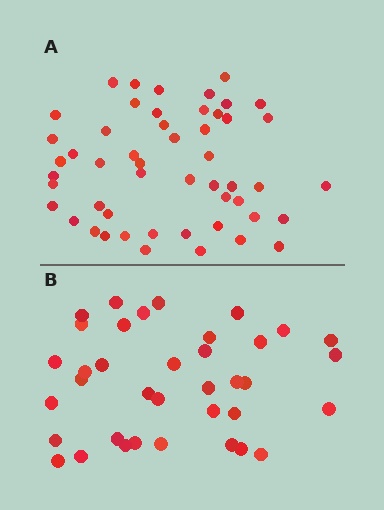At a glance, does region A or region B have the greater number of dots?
Region A (the top region) has more dots.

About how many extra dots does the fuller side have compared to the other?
Region A has approximately 15 more dots than region B.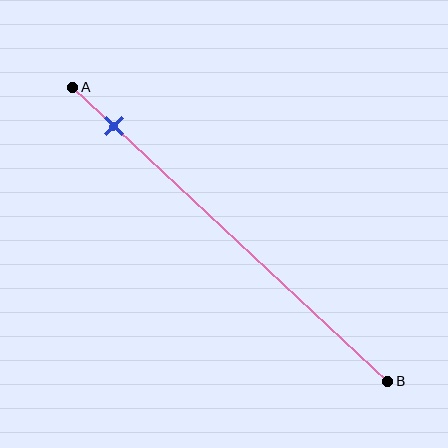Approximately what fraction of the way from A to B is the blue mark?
The blue mark is approximately 15% of the way from A to B.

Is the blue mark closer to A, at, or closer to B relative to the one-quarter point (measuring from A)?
The blue mark is closer to point A than the one-quarter point of segment AB.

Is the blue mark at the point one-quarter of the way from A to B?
No, the mark is at about 15% from A, not at the 25% one-quarter point.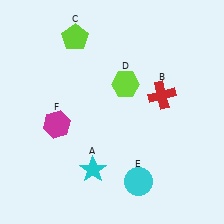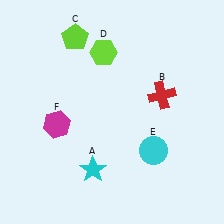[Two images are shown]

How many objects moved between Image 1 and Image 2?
2 objects moved between the two images.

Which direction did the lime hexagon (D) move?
The lime hexagon (D) moved up.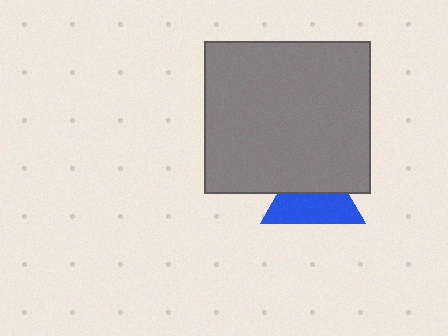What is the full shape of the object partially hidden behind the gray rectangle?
The partially hidden object is a blue triangle.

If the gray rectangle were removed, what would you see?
You would see the complete blue triangle.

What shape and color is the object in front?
The object in front is a gray rectangle.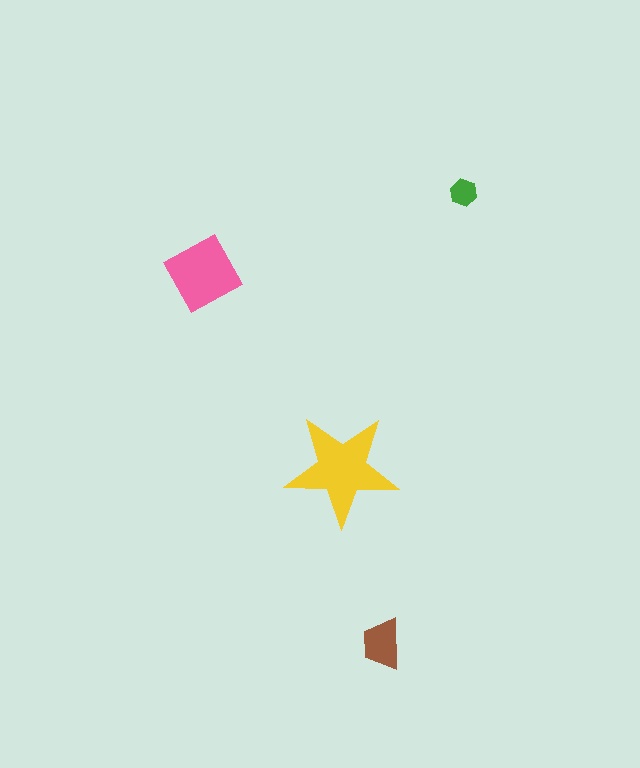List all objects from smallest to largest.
The green hexagon, the brown trapezoid, the pink diamond, the yellow star.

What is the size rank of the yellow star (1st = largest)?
1st.